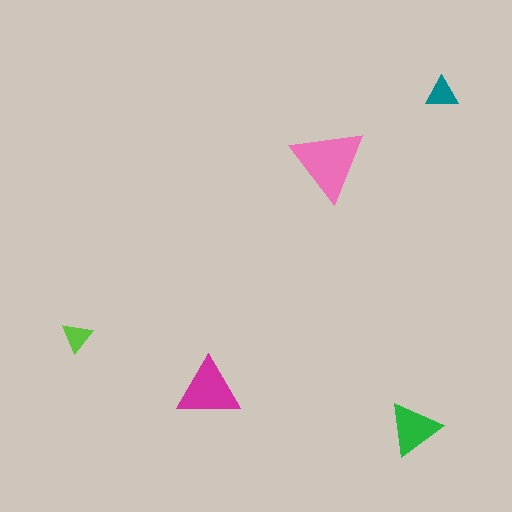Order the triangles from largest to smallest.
the pink one, the magenta one, the green one, the teal one, the lime one.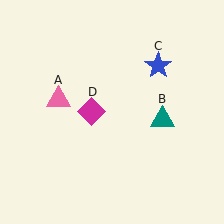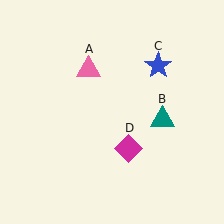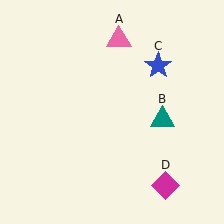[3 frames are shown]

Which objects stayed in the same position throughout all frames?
Teal triangle (object B) and blue star (object C) remained stationary.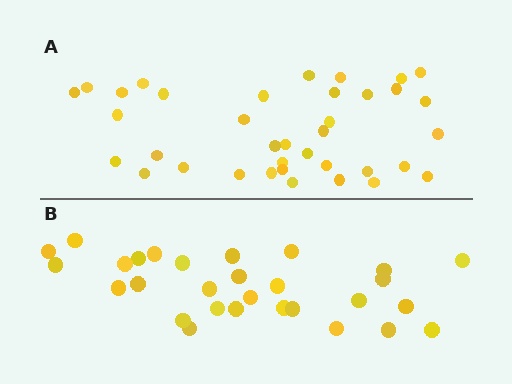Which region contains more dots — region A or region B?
Region A (the top region) has more dots.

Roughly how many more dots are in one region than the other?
Region A has roughly 8 or so more dots than region B.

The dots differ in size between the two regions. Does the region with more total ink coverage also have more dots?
No. Region B has more total ink coverage because its dots are larger, but region A actually contains more individual dots. Total area can be misleading — the number of items is what matters here.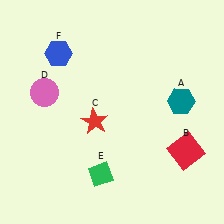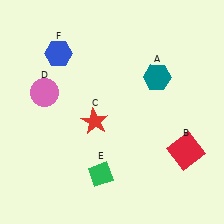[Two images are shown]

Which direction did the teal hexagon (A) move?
The teal hexagon (A) moved left.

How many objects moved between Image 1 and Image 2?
1 object moved between the two images.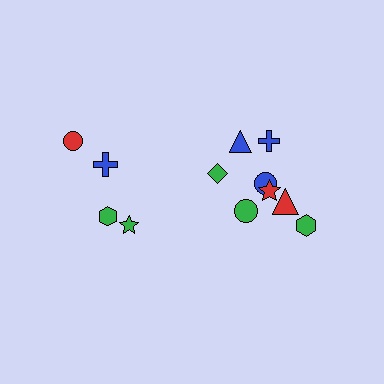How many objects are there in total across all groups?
There are 12 objects.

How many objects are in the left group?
There are 4 objects.